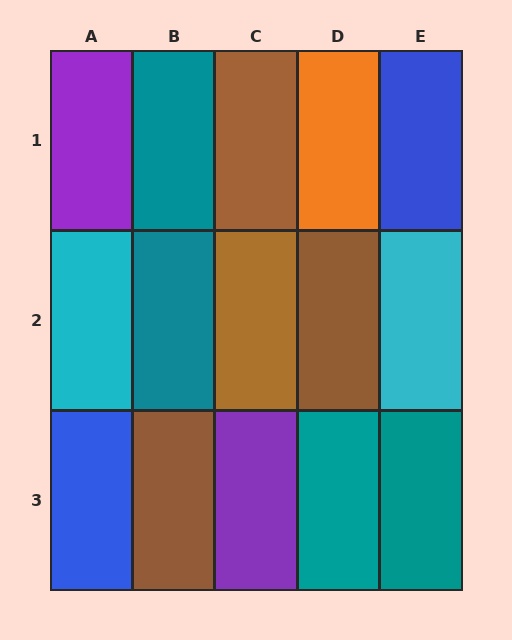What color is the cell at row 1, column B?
Teal.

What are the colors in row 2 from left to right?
Cyan, teal, brown, brown, cyan.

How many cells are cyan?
2 cells are cyan.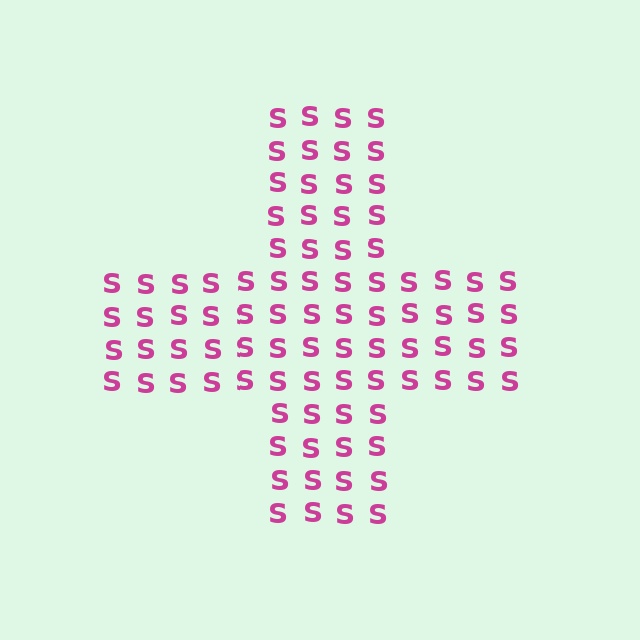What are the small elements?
The small elements are letter S's.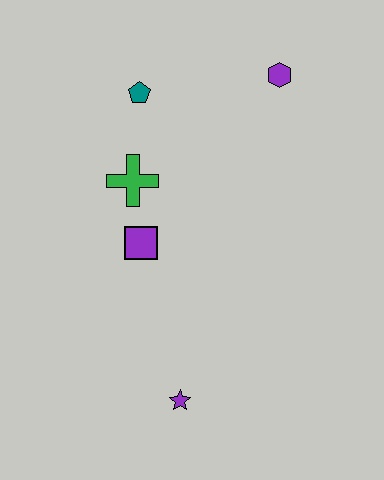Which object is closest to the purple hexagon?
The teal pentagon is closest to the purple hexagon.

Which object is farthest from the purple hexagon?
The purple star is farthest from the purple hexagon.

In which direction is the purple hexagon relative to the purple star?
The purple hexagon is above the purple star.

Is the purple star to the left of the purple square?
No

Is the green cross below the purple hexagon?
Yes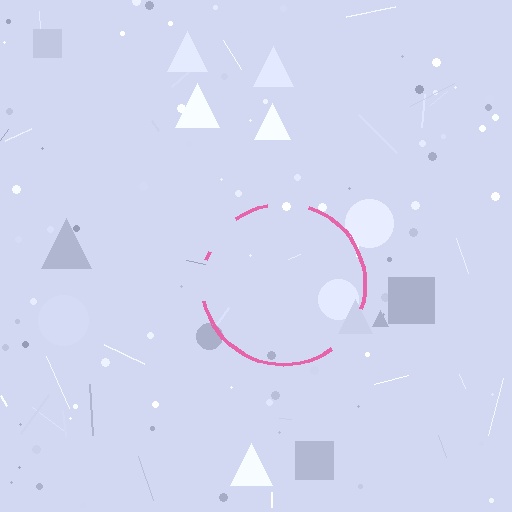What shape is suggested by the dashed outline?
The dashed outline suggests a circle.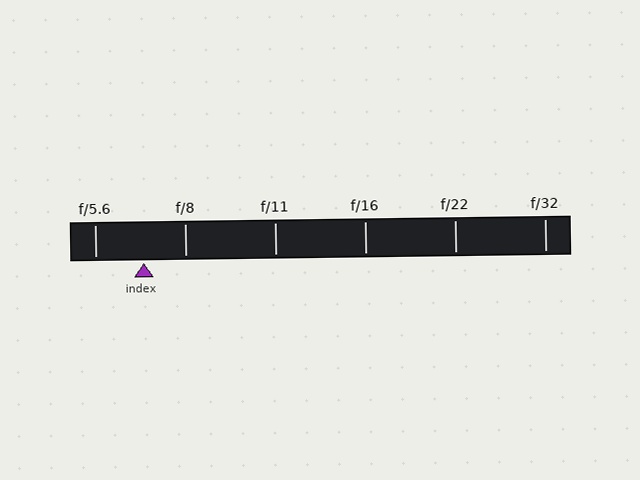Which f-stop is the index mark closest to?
The index mark is closest to f/8.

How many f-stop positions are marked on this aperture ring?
There are 6 f-stop positions marked.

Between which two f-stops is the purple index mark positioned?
The index mark is between f/5.6 and f/8.